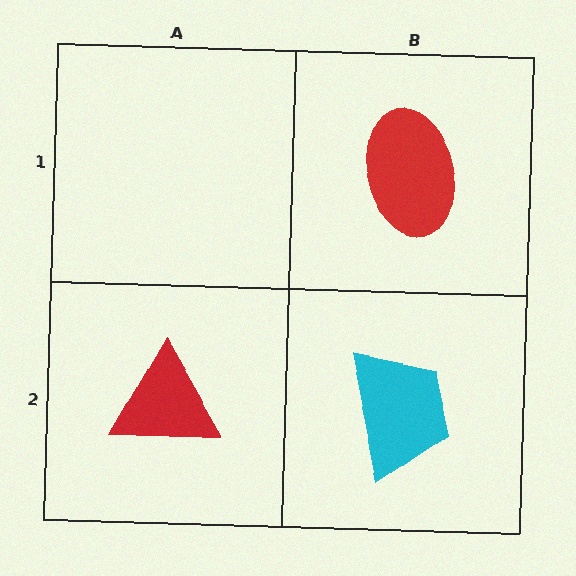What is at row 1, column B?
A red ellipse.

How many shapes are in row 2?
2 shapes.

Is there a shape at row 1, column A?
No, that cell is empty.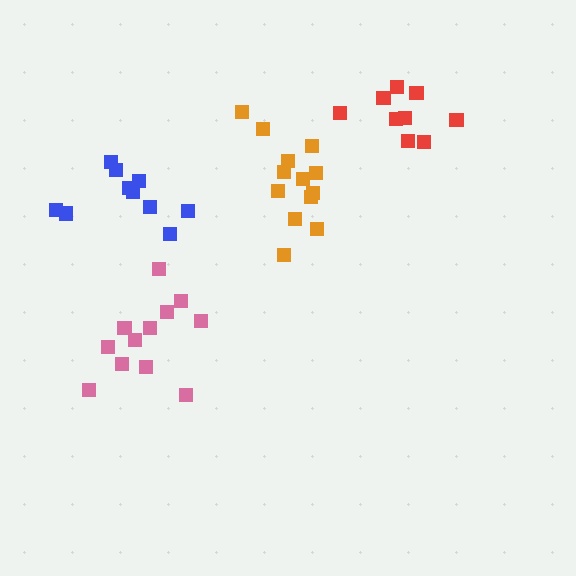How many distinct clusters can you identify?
There are 4 distinct clusters.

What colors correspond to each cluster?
The clusters are colored: pink, red, blue, orange.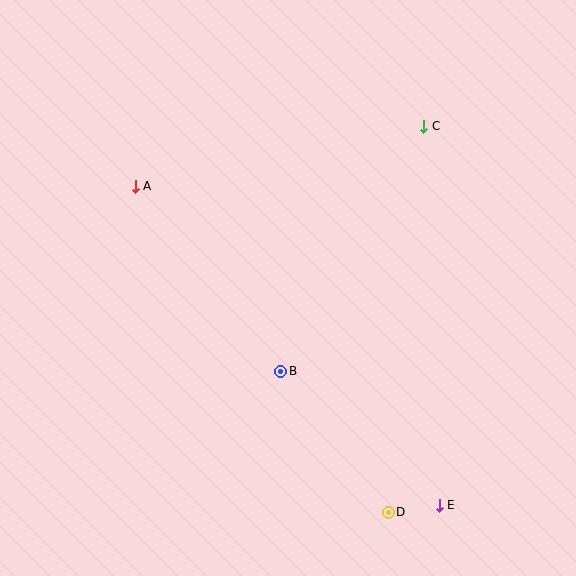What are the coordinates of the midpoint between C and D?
The midpoint between C and D is at (406, 319).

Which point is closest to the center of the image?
Point B at (281, 371) is closest to the center.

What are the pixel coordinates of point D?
Point D is at (388, 512).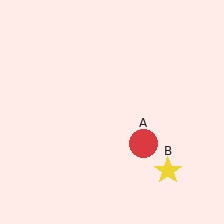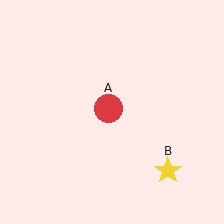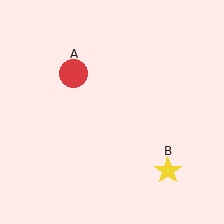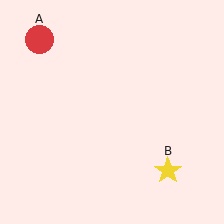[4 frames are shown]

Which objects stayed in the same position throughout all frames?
Yellow star (object B) remained stationary.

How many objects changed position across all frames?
1 object changed position: red circle (object A).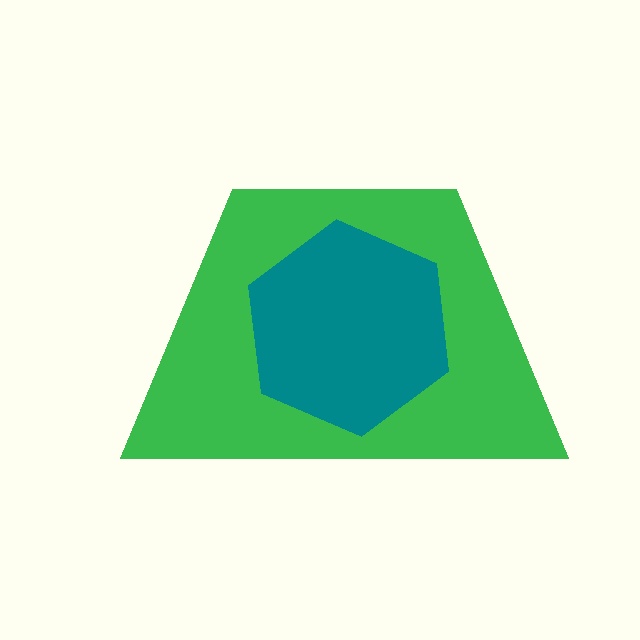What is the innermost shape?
The teal hexagon.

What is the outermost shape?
The green trapezoid.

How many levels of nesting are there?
2.